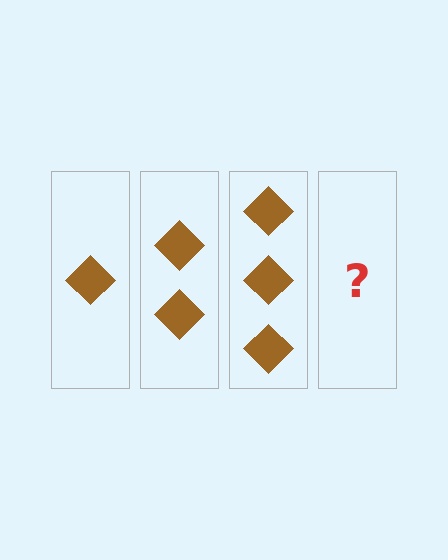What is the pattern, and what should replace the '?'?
The pattern is that each step adds one more diamond. The '?' should be 4 diamonds.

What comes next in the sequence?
The next element should be 4 diamonds.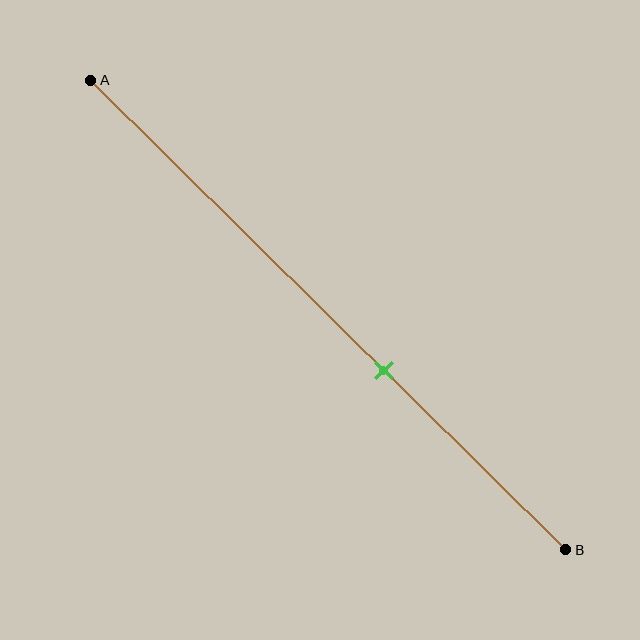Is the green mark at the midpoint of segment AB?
No, the mark is at about 60% from A, not at the 50% midpoint.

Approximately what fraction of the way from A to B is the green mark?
The green mark is approximately 60% of the way from A to B.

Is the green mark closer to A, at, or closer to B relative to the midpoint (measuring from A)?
The green mark is closer to point B than the midpoint of segment AB.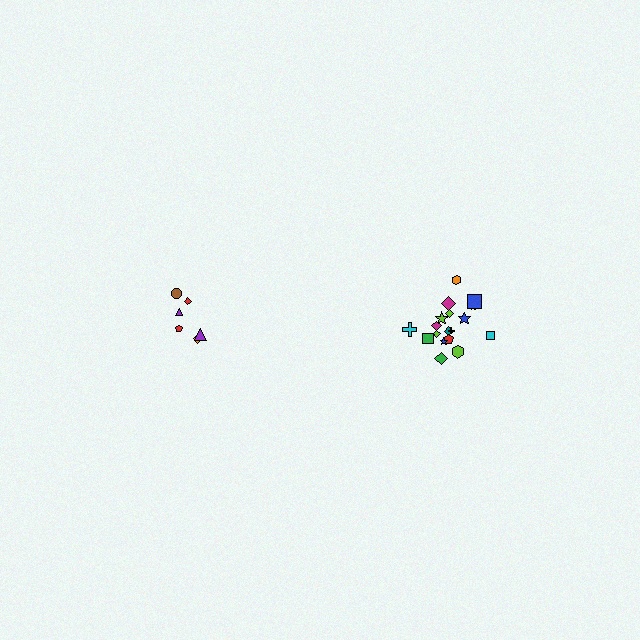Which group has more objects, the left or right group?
The right group.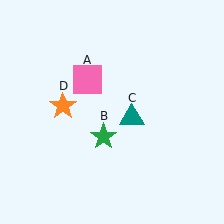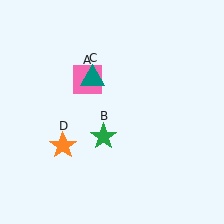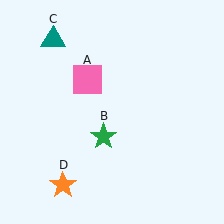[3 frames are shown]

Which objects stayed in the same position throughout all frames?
Pink square (object A) and green star (object B) remained stationary.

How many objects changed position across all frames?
2 objects changed position: teal triangle (object C), orange star (object D).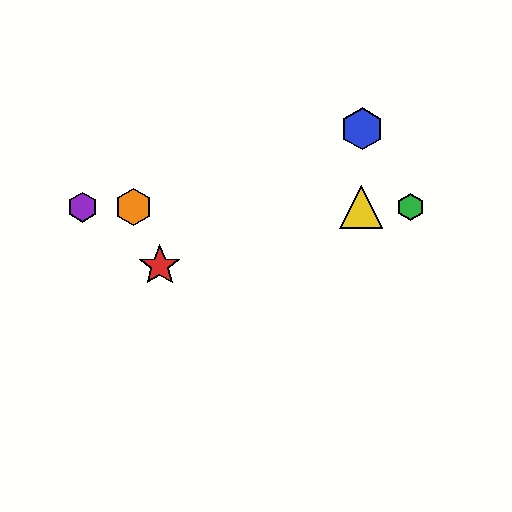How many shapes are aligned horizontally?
4 shapes (the green hexagon, the yellow triangle, the purple hexagon, the orange hexagon) are aligned horizontally.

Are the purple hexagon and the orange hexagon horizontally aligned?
Yes, both are at y≈207.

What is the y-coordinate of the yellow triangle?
The yellow triangle is at y≈207.